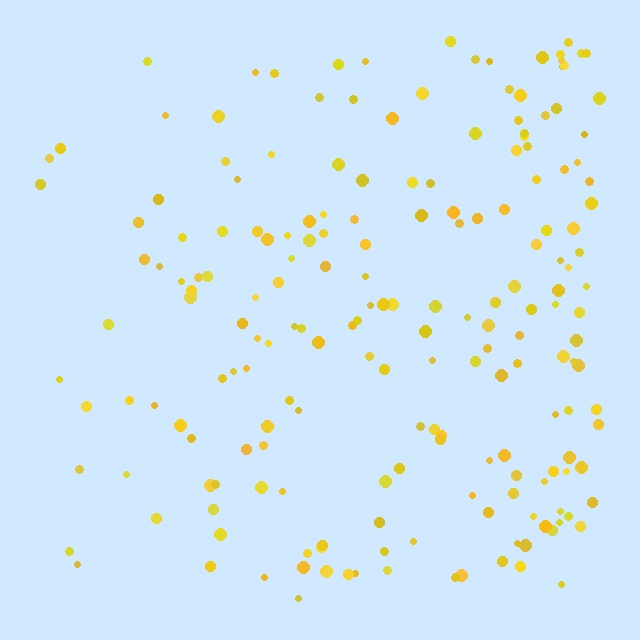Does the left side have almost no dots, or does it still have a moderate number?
Still a moderate number, just noticeably fewer than the right.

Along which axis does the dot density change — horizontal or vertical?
Horizontal.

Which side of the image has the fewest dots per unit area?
The left.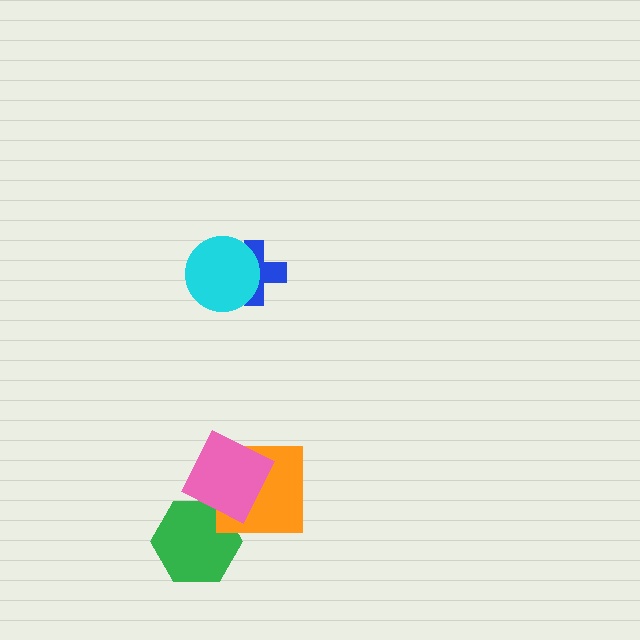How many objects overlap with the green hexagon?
1 object overlaps with the green hexagon.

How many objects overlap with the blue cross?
1 object overlaps with the blue cross.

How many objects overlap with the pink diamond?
2 objects overlap with the pink diamond.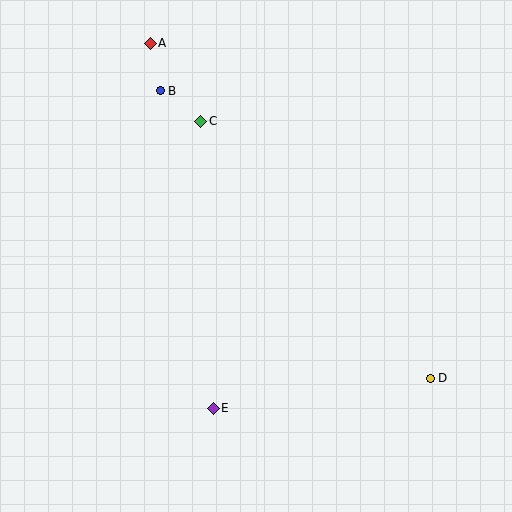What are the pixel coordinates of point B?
Point B is at (160, 91).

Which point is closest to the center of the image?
Point C at (201, 121) is closest to the center.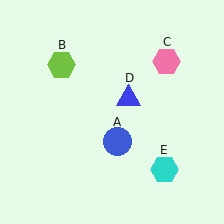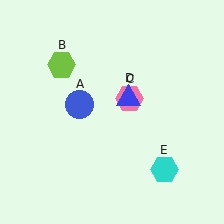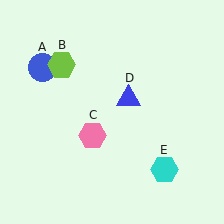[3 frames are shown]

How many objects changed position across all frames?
2 objects changed position: blue circle (object A), pink hexagon (object C).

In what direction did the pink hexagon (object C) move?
The pink hexagon (object C) moved down and to the left.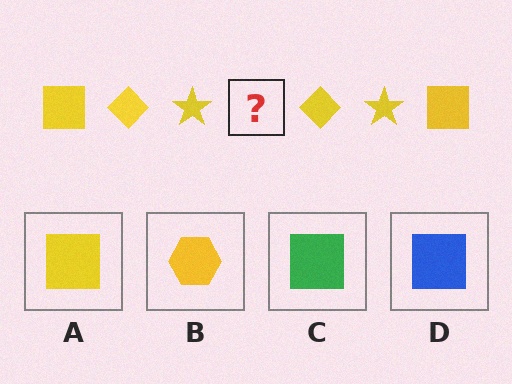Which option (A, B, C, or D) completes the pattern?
A.